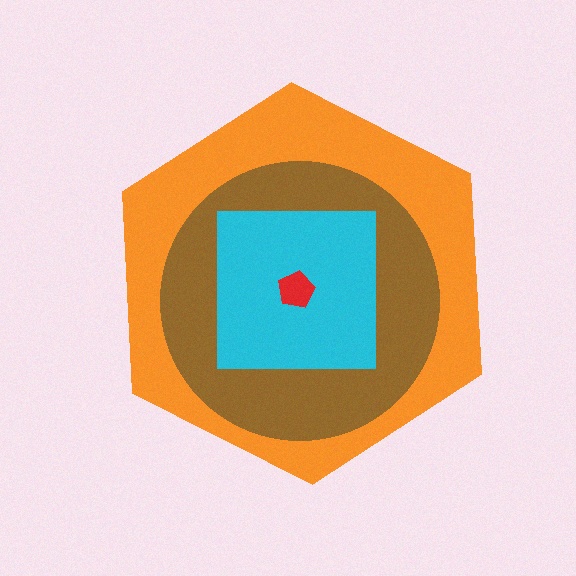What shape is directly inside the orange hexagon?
The brown circle.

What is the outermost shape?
The orange hexagon.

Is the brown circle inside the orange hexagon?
Yes.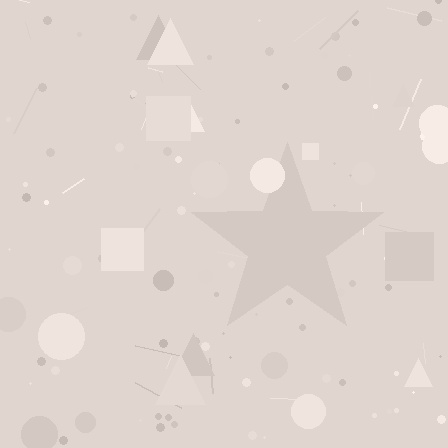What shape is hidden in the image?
A star is hidden in the image.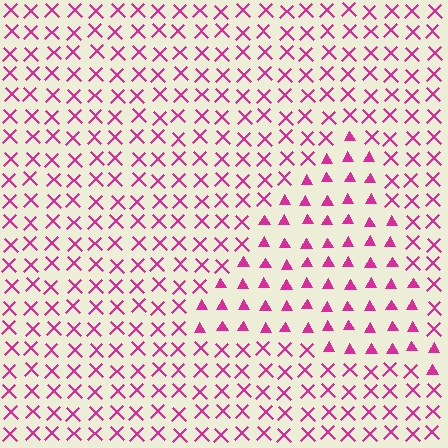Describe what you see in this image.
The image is filled with small magenta elements arranged in a uniform grid. A triangle-shaped region contains triangles, while the surrounding area contains X marks. The boundary is defined purely by the change in element shape.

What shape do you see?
I see a triangle.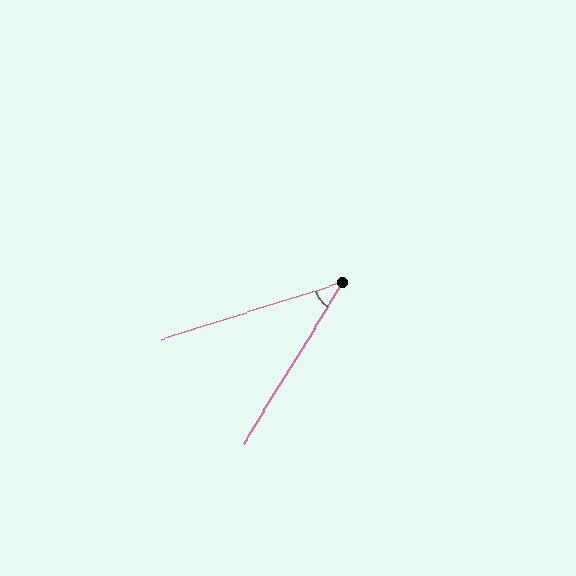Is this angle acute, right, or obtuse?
It is acute.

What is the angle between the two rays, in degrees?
Approximately 41 degrees.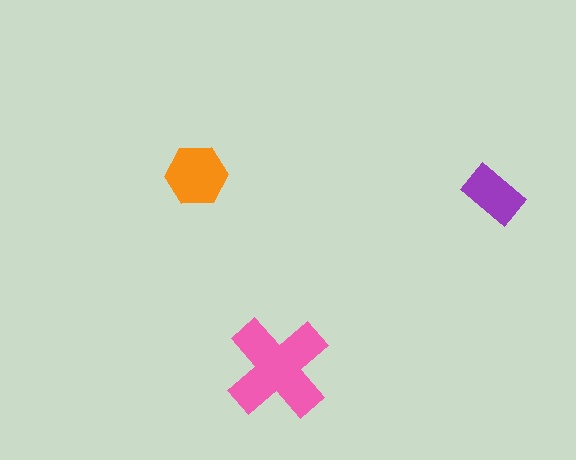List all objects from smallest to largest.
The purple rectangle, the orange hexagon, the pink cross.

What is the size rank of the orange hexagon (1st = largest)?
2nd.